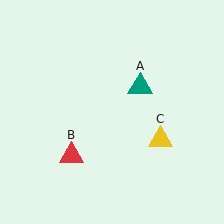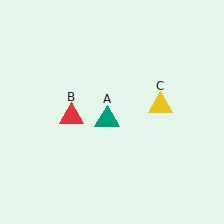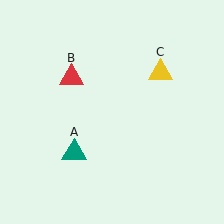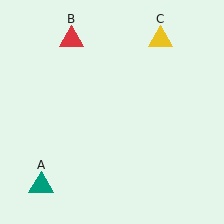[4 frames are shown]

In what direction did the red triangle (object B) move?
The red triangle (object B) moved up.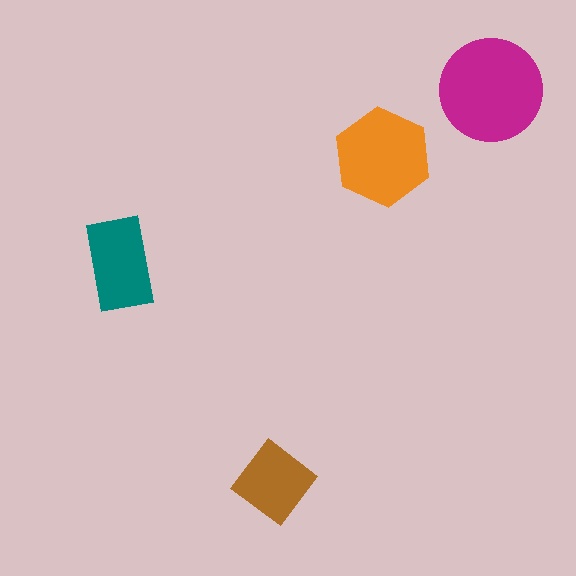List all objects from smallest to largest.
The brown diamond, the teal rectangle, the orange hexagon, the magenta circle.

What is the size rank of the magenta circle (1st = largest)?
1st.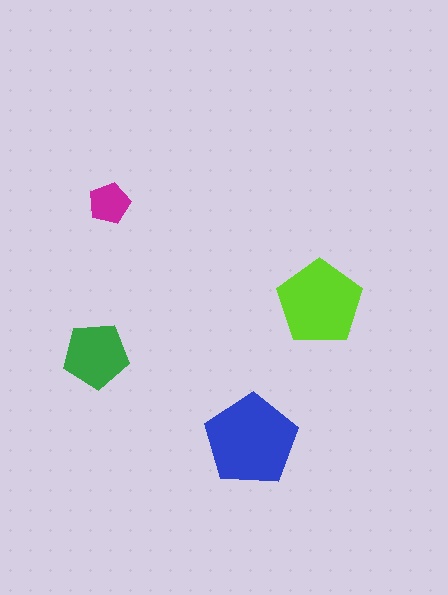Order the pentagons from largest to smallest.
the blue one, the lime one, the green one, the magenta one.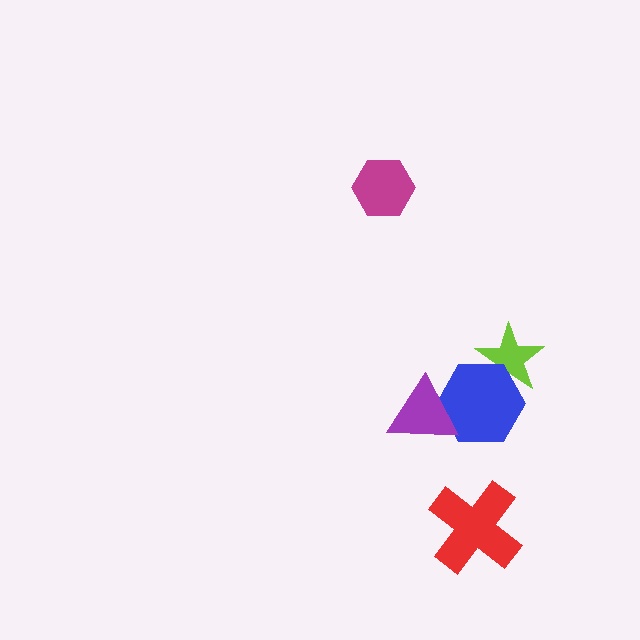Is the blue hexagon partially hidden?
Yes, it is partially covered by another shape.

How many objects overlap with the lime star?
1 object overlaps with the lime star.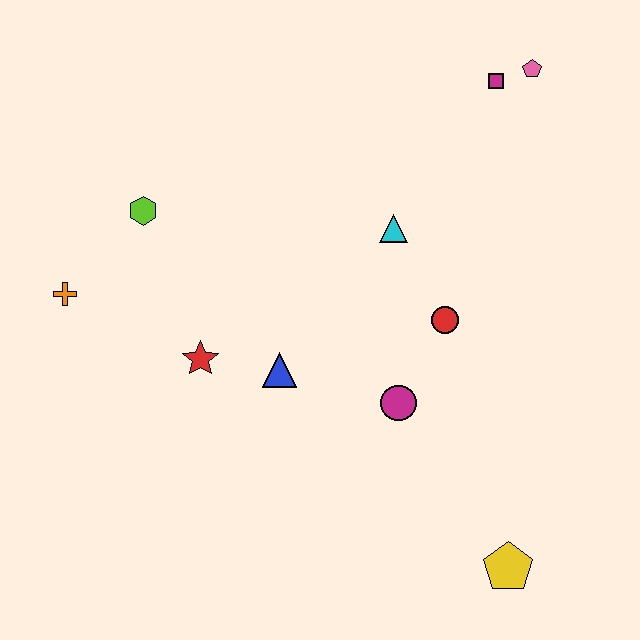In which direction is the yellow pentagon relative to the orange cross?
The yellow pentagon is to the right of the orange cross.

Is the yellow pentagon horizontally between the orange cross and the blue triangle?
No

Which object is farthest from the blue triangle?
The pink pentagon is farthest from the blue triangle.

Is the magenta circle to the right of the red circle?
No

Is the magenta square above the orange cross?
Yes